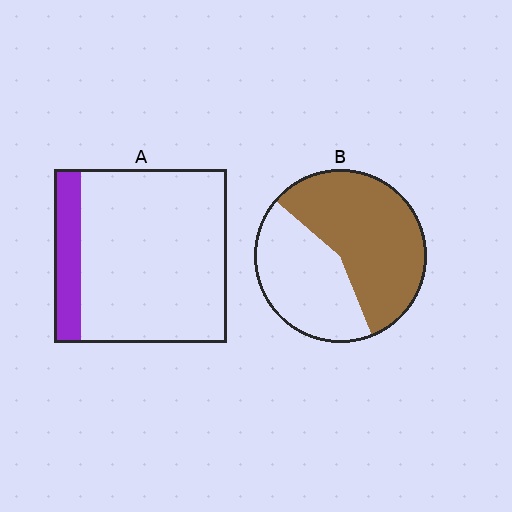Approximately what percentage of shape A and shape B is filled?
A is approximately 15% and B is approximately 60%.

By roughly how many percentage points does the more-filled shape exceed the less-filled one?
By roughly 40 percentage points (B over A).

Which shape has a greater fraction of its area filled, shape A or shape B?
Shape B.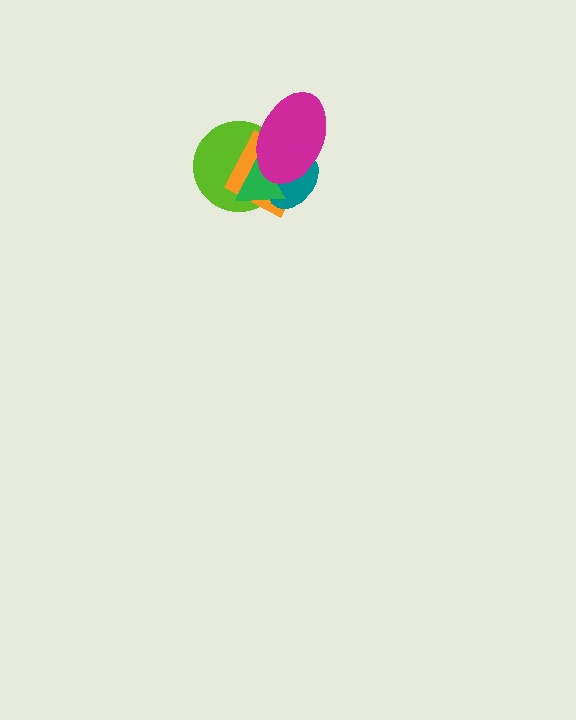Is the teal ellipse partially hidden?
Yes, it is partially covered by another shape.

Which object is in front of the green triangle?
The magenta ellipse is in front of the green triangle.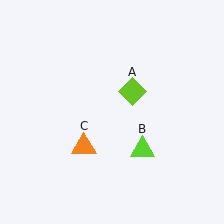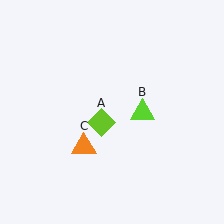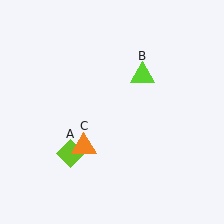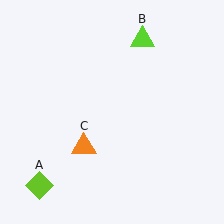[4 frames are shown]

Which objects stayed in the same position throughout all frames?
Orange triangle (object C) remained stationary.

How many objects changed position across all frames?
2 objects changed position: lime diamond (object A), lime triangle (object B).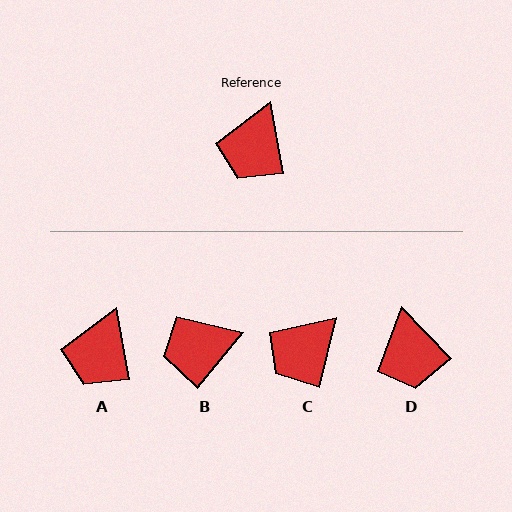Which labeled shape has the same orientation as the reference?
A.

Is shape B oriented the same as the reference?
No, it is off by about 50 degrees.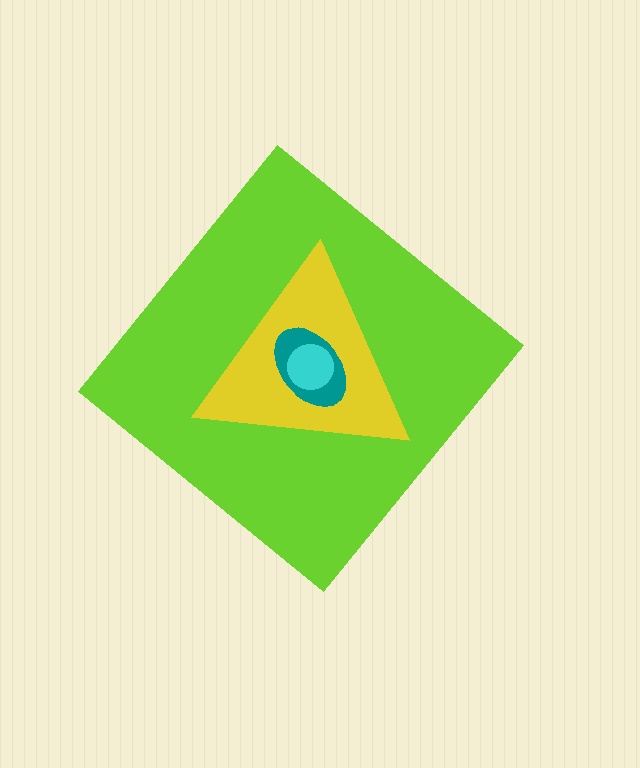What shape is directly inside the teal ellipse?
The cyan circle.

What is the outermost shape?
The lime diamond.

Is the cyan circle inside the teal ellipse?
Yes.